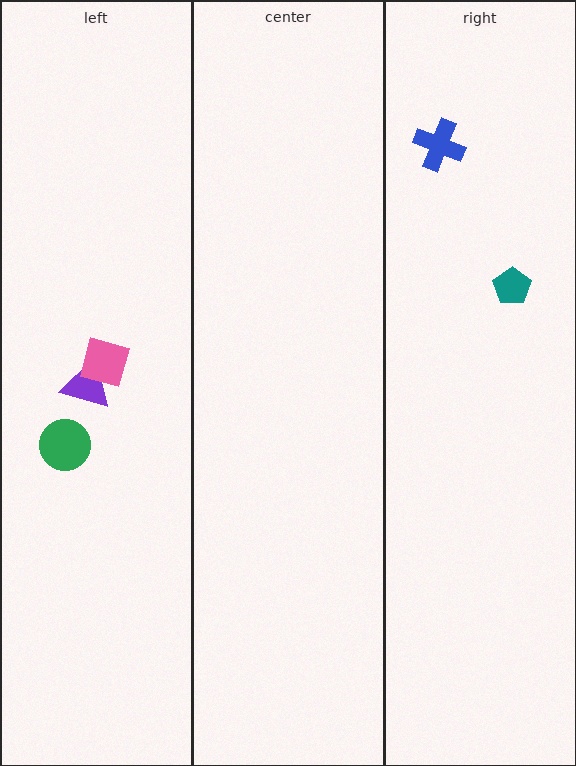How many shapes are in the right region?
2.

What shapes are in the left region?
The purple triangle, the green circle, the pink diamond.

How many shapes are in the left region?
3.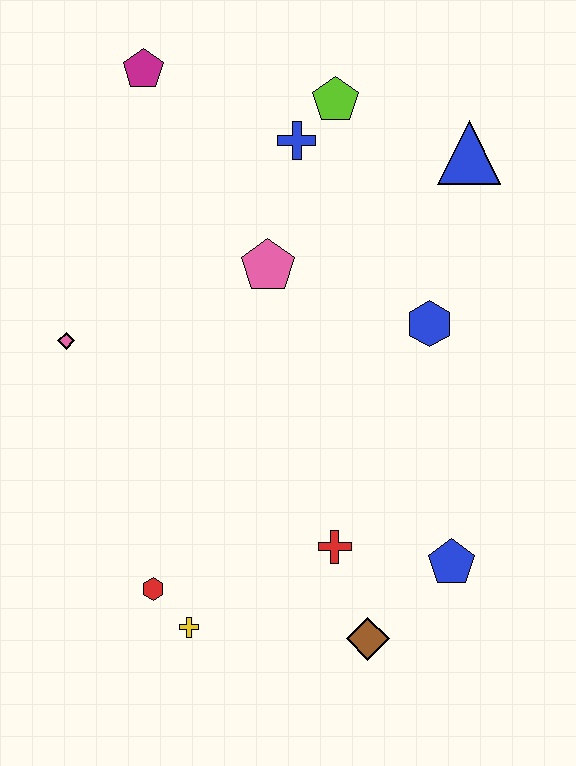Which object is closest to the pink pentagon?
The blue cross is closest to the pink pentagon.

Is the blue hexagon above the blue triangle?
No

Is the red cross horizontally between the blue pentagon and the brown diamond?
No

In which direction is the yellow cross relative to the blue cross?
The yellow cross is below the blue cross.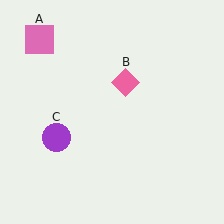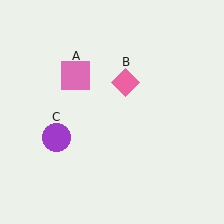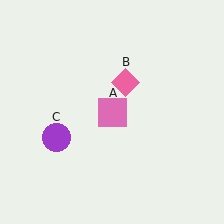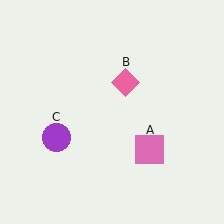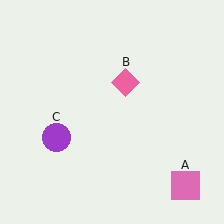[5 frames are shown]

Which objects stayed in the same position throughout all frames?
Pink diamond (object B) and purple circle (object C) remained stationary.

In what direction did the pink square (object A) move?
The pink square (object A) moved down and to the right.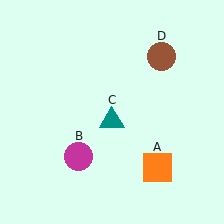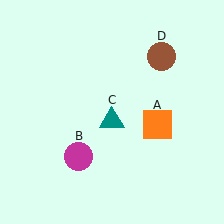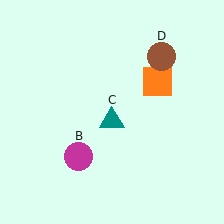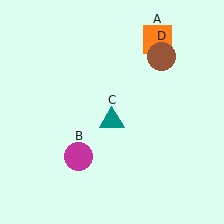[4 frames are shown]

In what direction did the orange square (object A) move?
The orange square (object A) moved up.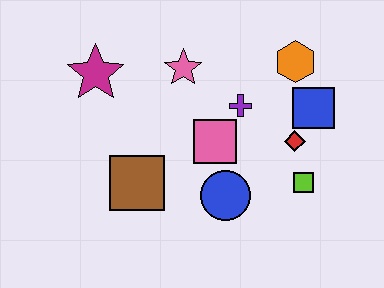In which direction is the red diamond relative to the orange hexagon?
The red diamond is below the orange hexagon.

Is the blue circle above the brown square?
No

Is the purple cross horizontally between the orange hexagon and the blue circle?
Yes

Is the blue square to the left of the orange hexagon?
No